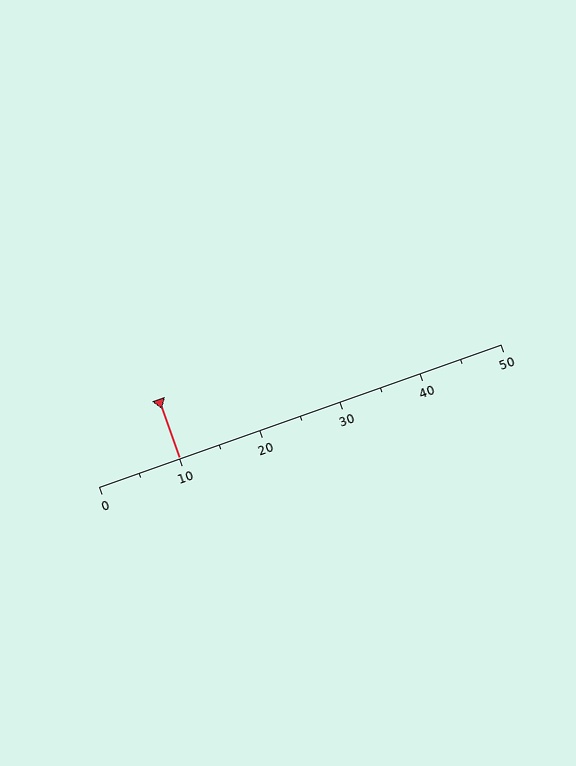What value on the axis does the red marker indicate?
The marker indicates approximately 10.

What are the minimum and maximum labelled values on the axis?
The axis runs from 0 to 50.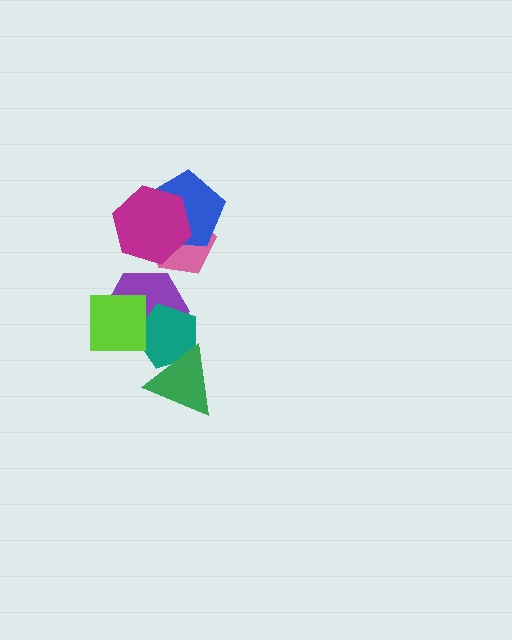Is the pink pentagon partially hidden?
Yes, it is partially covered by another shape.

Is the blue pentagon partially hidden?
Yes, it is partially covered by another shape.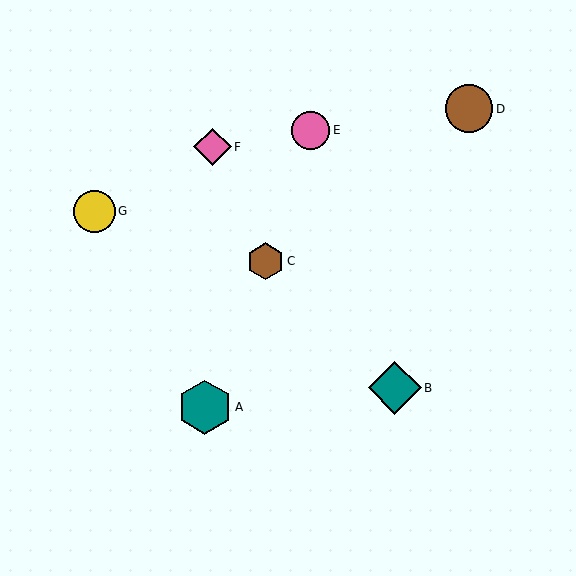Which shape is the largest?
The teal hexagon (labeled A) is the largest.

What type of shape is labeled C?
Shape C is a brown hexagon.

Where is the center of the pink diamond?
The center of the pink diamond is at (212, 147).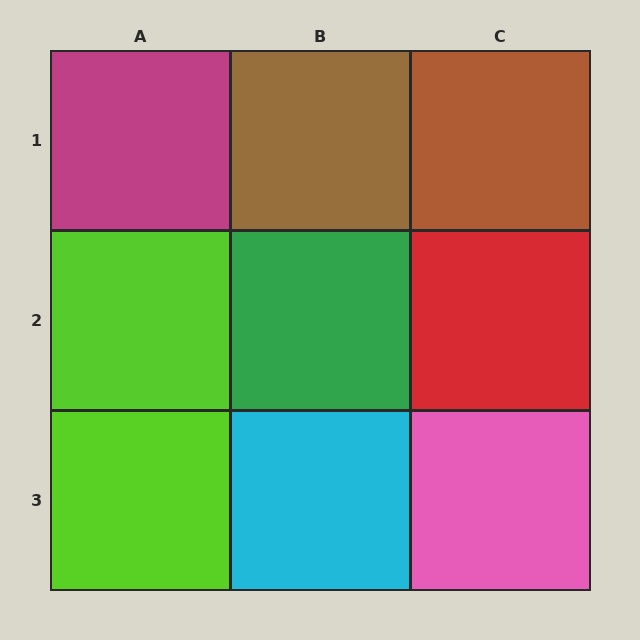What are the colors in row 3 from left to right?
Lime, cyan, pink.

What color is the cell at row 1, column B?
Brown.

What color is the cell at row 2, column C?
Red.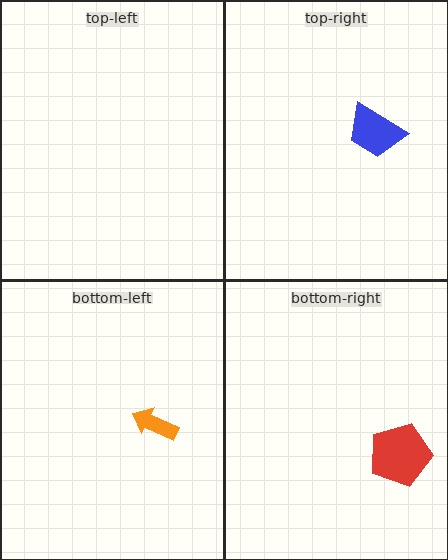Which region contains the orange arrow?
The bottom-left region.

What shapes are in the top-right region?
The blue trapezoid.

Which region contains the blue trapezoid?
The top-right region.